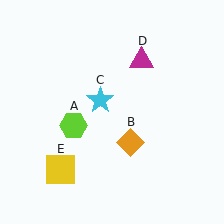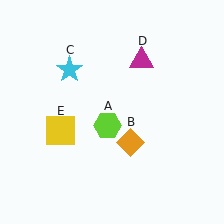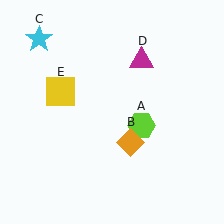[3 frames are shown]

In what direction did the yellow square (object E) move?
The yellow square (object E) moved up.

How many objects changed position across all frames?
3 objects changed position: lime hexagon (object A), cyan star (object C), yellow square (object E).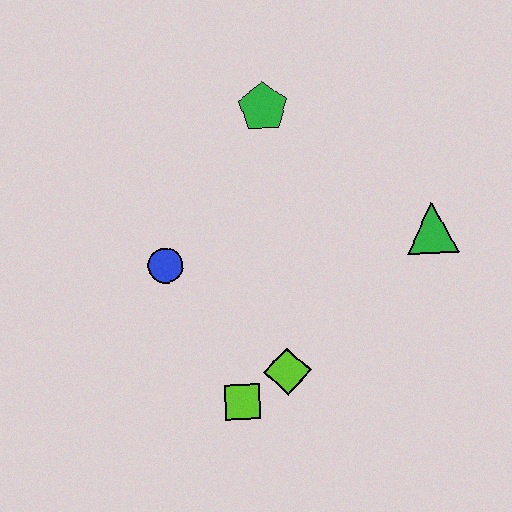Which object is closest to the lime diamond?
The lime square is closest to the lime diamond.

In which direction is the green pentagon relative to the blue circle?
The green pentagon is above the blue circle.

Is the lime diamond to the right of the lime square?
Yes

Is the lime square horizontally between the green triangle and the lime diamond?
No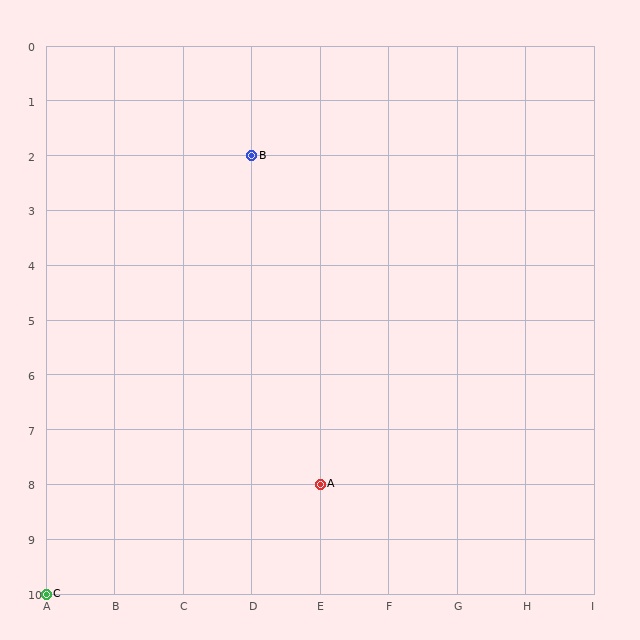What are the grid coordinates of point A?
Point A is at grid coordinates (E, 8).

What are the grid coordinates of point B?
Point B is at grid coordinates (D, 2).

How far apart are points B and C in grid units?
Points B and C are 3 columns and 8 rows apart (about 8.5 grid units diagonally).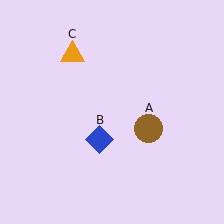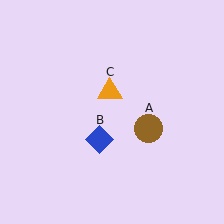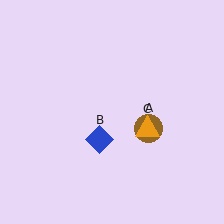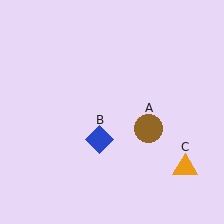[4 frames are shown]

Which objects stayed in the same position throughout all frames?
Brown circle (object A) and blue diamond (object B) remained stationary.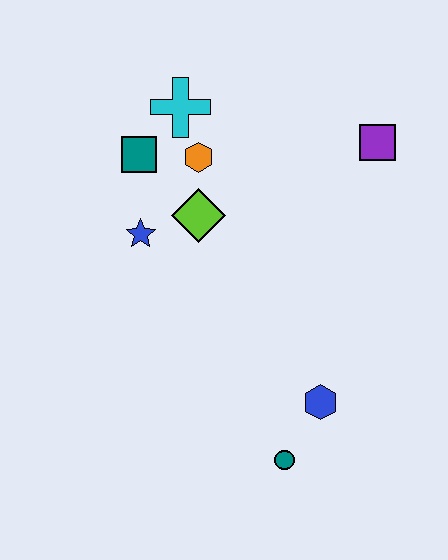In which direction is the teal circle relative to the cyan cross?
The teal circle is below the cyan cross.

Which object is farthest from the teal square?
The teal circle is farthest from the teal square.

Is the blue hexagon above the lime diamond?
No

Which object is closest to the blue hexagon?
The teal circle is closest to the blue hexagon.